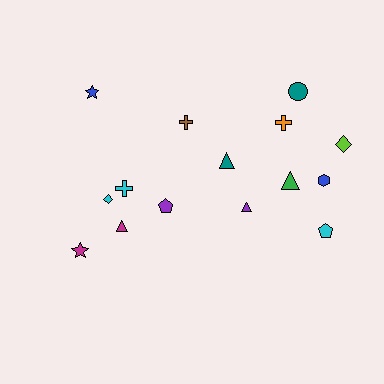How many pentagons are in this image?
There are 2 pentagons.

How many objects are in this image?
There are 15 objects.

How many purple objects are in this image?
There are 2 purple objects.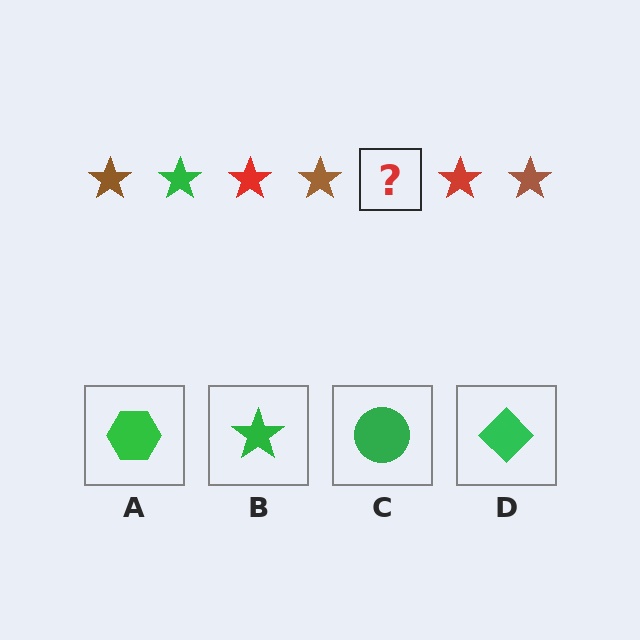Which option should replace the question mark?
Option B.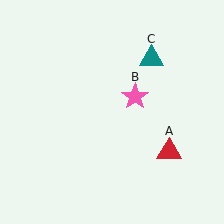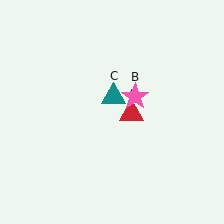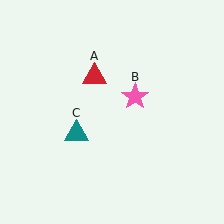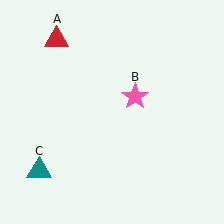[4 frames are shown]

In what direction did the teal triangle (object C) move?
The teal triangle (object C) moved down and to the left.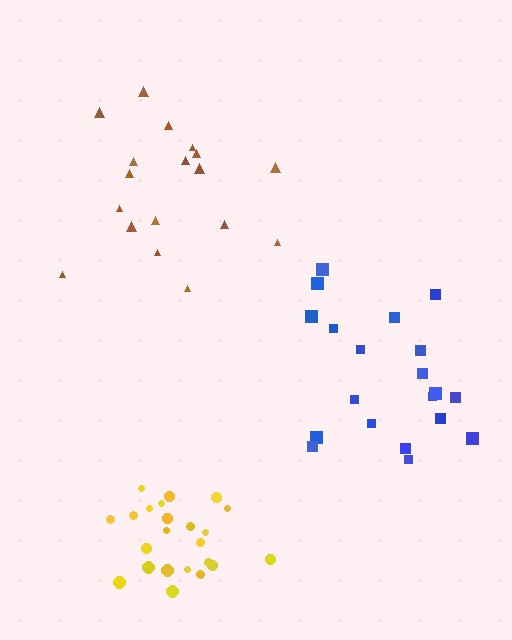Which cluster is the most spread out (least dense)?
Blue.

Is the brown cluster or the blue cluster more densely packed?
Brown.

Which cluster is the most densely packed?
Yellow.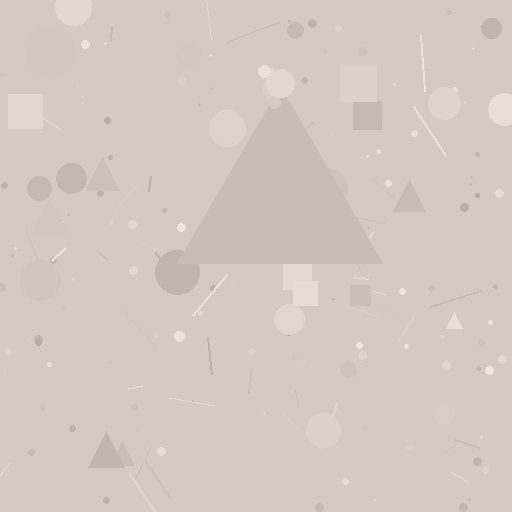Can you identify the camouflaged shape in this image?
The camouflaged shape is a triangle.